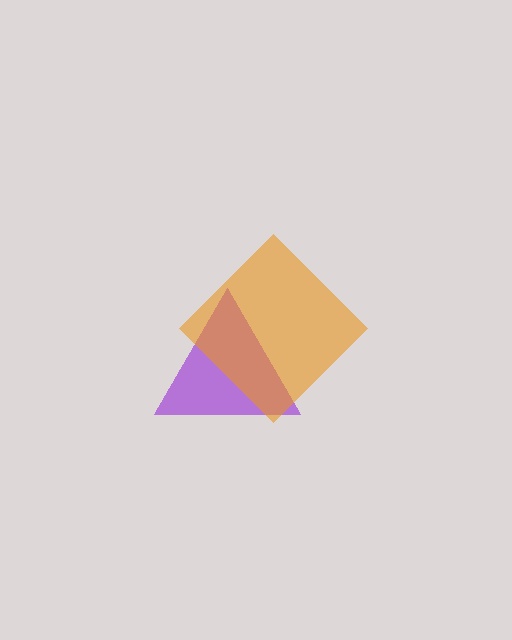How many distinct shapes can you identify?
There are 2 distinct shapes: a purple triangle, an orange diamond.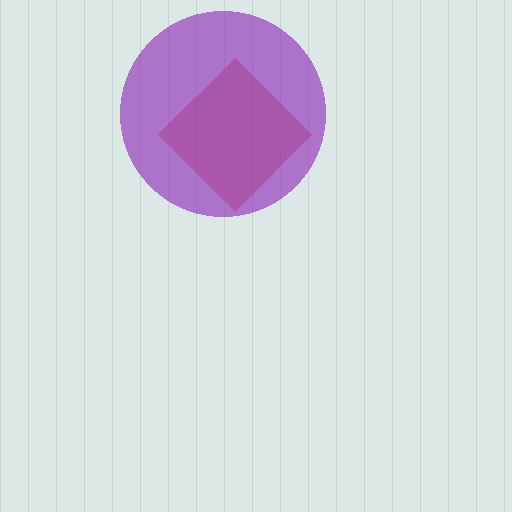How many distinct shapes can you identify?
There are 2 distinct shapes: a red diamond, a purple circle.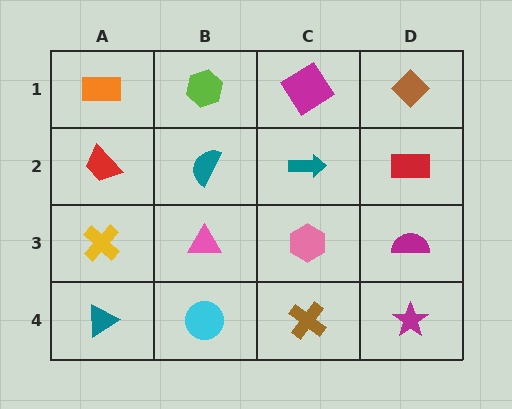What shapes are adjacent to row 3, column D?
A red rectangle (row 2, column D), a magenta star (row 4, column D), a pink hexagon (row 3, column C).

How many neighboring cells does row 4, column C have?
3.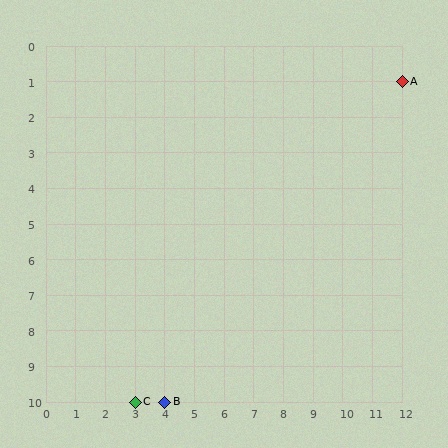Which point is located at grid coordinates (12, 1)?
Point A is at (12, 1).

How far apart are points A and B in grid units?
Points A and B are 8 columns and 9 rows apart (about 12.0 grid units diagonally).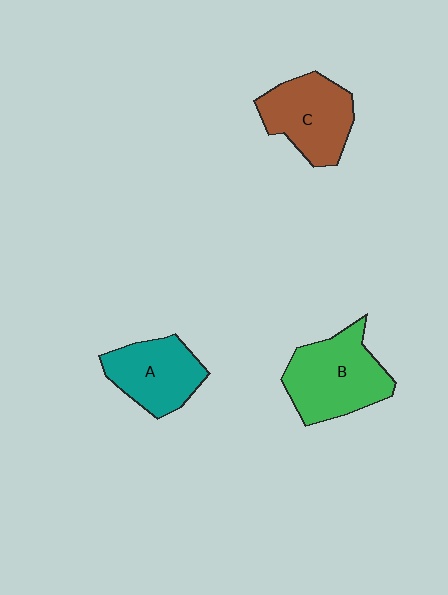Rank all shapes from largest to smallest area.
From largest to smallest: B (green), C (brown), A (teal).